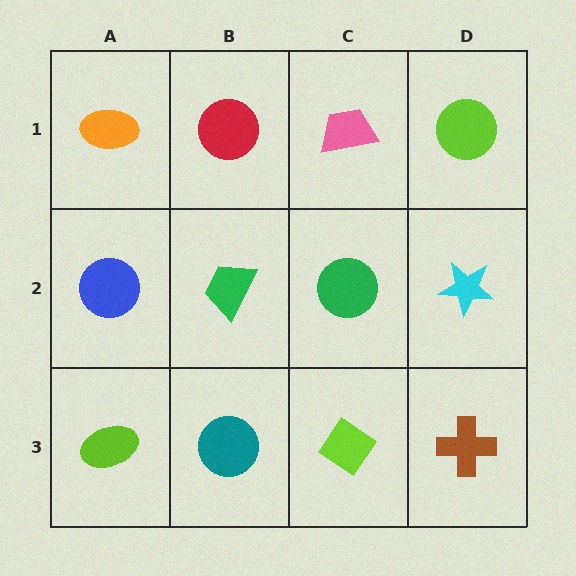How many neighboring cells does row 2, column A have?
3.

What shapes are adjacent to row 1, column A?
A blue circle (row 2, column A), a red circle (row 1, column B).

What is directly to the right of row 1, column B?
A pink trapezoid.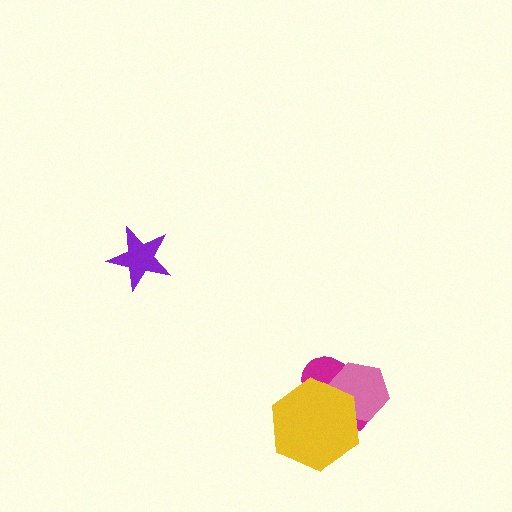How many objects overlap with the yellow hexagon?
2 objects overlap with the yellow hexagon.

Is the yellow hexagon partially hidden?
No, no other shape covers it.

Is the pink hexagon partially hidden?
Yes, it is partially covered by another shape.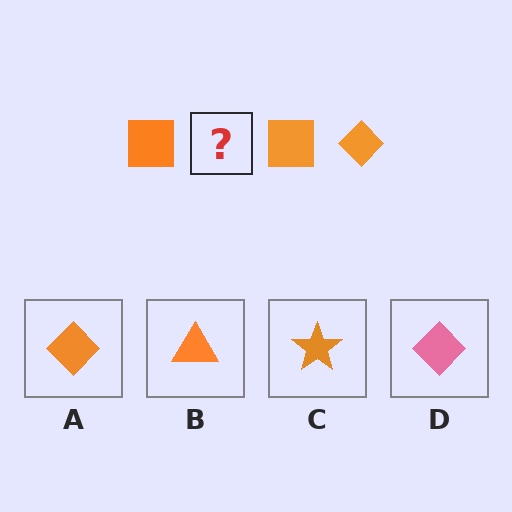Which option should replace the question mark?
Option A.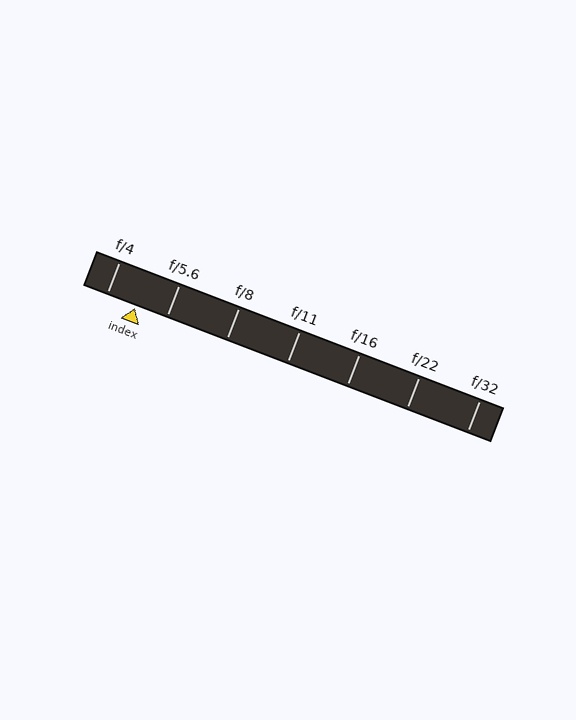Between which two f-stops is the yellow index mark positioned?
The index mark is between f/4 and f/5.6.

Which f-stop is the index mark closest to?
The index mark is closest to f/4.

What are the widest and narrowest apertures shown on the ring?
The widest aperture shown is f/4 and the narrowest is f/32.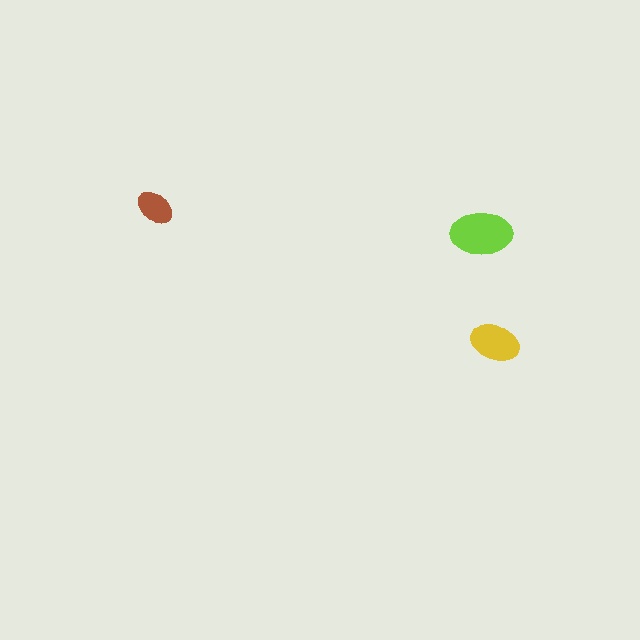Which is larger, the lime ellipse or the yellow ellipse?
The lime one.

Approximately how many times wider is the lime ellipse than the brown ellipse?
About 1.5 times wider.